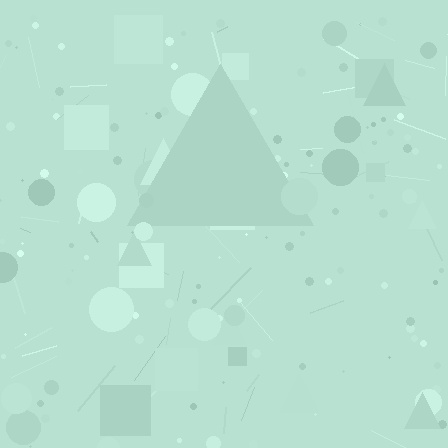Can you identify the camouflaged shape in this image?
The camouflaged shape is a triangle.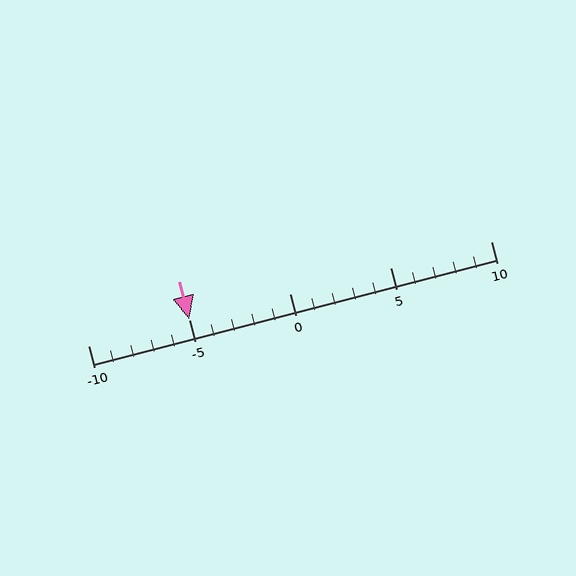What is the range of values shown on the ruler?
The ruler shows values from -10 to 10.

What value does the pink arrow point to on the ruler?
The pink arrow points to approximately -5.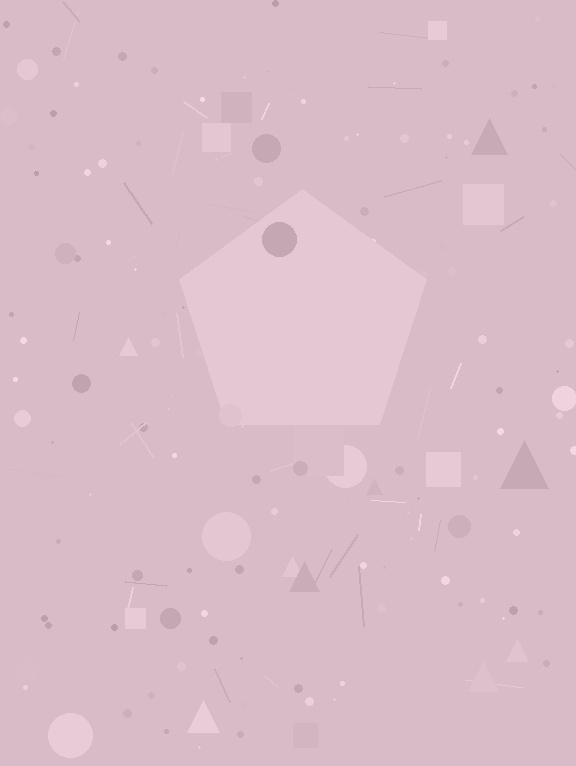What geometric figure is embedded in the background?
A pentagon is embedded in the background.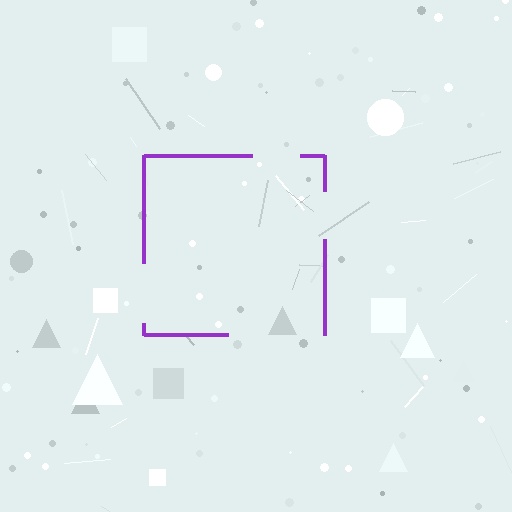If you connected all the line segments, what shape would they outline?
They would outline a square.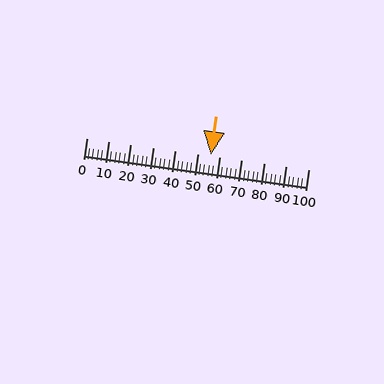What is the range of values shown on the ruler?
The ruler shows values from 0 to 100.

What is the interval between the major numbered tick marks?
The major tick marks are spaced 10 units apart.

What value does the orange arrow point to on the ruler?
The orange arrow points to approximately 56.